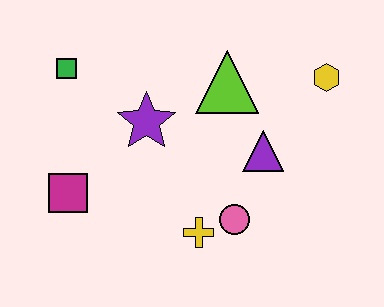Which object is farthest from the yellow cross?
The green square is farthest from the yellow cross.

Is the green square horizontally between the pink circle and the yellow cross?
No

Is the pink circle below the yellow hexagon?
Yes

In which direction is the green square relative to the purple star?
The green square is to the left of the purple star.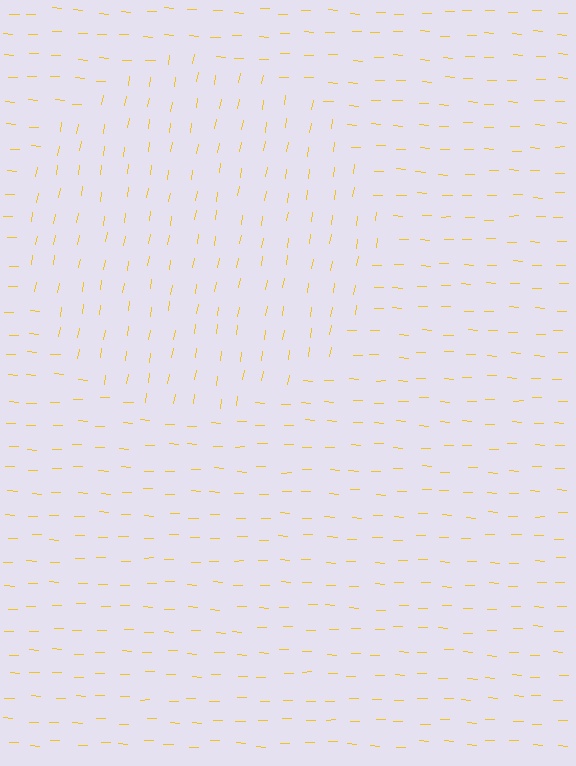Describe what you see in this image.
The image is filled with small yellow line segments. A circle region in the image has lines oriented differently from the surrounding lines, creating a visible texture boundary.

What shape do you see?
I see a circle.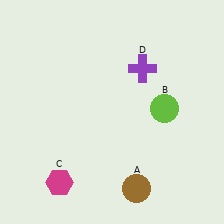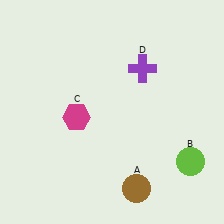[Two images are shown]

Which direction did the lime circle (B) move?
The lime circle (B) moved down.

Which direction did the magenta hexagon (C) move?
The magenta hexagon (C) moved up.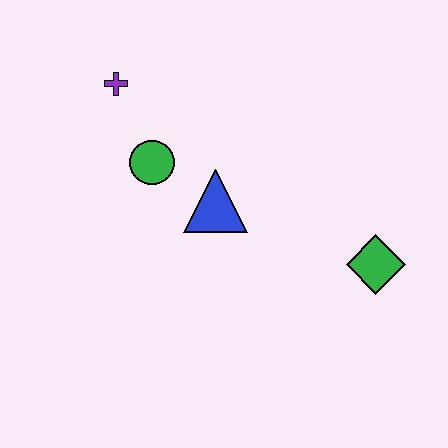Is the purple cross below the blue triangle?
No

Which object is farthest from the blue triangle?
The green diamond is farthest from the blue triangle.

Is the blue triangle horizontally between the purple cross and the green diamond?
Yes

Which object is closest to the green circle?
The blue triangle is closest to the green circle.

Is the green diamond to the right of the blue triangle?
Yes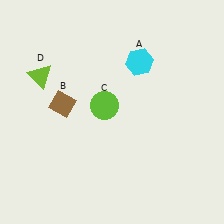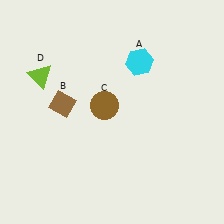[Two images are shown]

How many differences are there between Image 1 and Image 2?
There is 1 difference between the two images.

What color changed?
The circle (C) changed from lime in Image 1 to brown in Image 2.